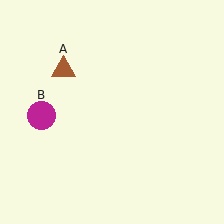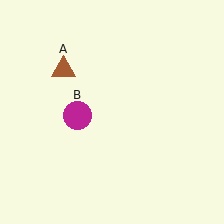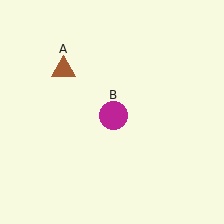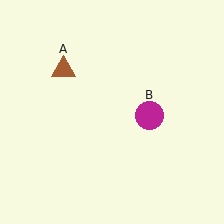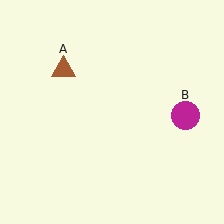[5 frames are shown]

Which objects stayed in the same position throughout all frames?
Brown triangle (object A) remained stationary.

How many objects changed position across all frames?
1 object changed position: magenta circle (object B).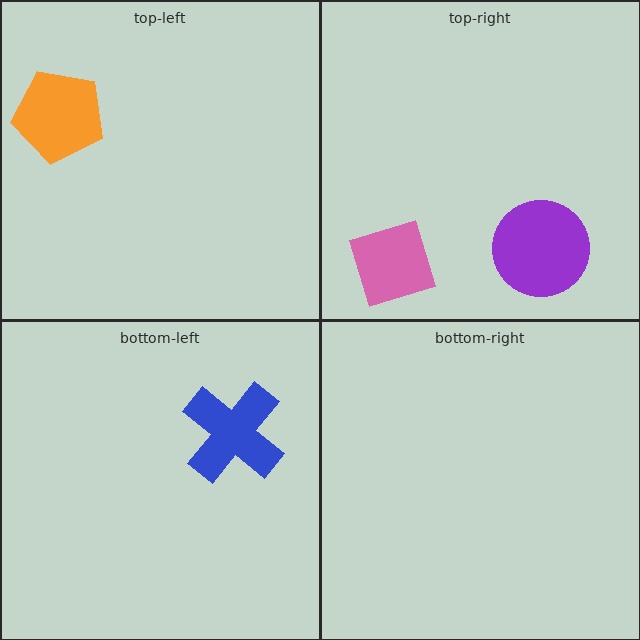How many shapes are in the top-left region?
1.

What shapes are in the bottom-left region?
The blue cross.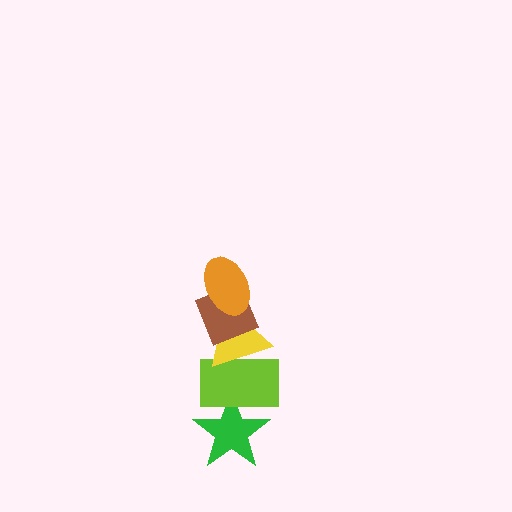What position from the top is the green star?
The green star is 5th from the top.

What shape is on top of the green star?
The lime rectangle is on top of the green star.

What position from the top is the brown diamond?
The brown diamond is 2nd from the top.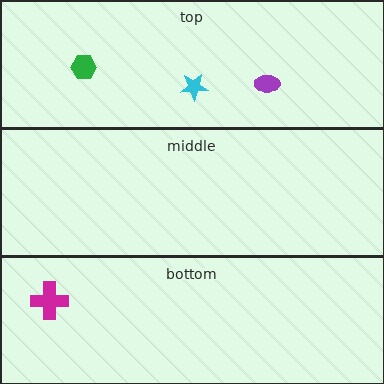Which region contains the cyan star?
The top region.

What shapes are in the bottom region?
The magenta cross.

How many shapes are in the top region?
3.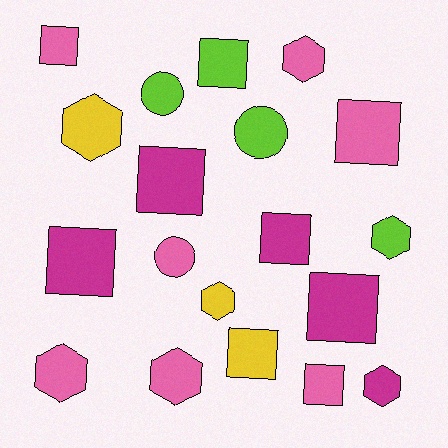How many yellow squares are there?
There is 1 yellow square.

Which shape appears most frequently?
Square, with 9 objects.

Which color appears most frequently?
Pink, with 7 objects.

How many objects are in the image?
There are 19 objects.